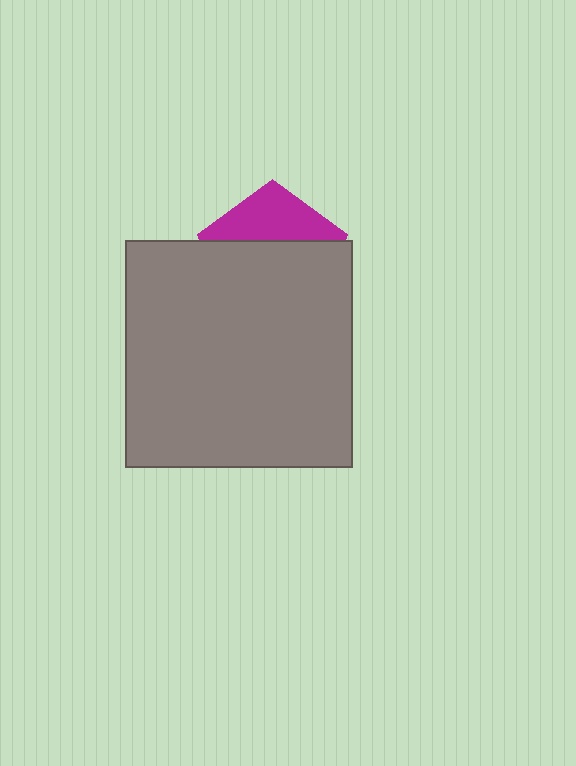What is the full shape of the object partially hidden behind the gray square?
The partially hidden object is a magenta pentagon.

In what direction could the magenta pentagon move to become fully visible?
The magenta pentagon could move up. That would shift it out from behind the gray square entirely.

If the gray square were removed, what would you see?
You would see the complete magenta pentagon.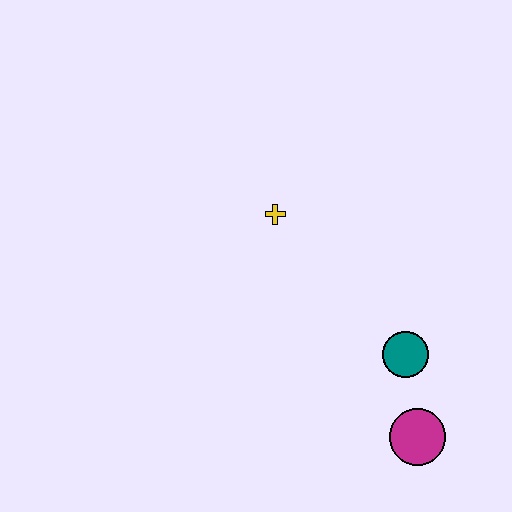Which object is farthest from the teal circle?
The yellow cross is farthest from the teal circle.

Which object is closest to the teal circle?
The magenta circle is closest to the teal circle.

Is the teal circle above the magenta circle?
Yes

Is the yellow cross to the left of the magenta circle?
Yes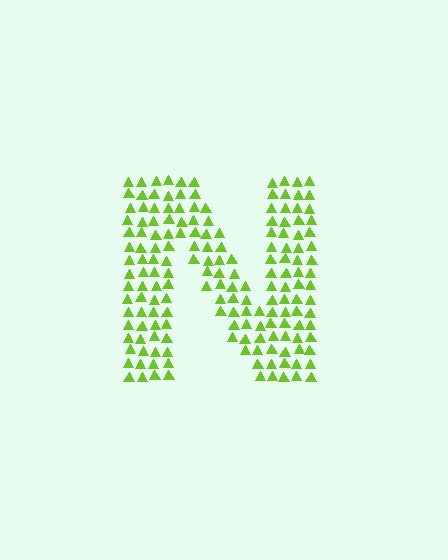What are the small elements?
The small elements are triangles.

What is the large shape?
The large shape is the letter N.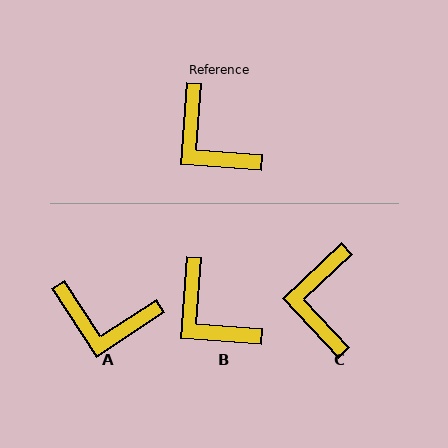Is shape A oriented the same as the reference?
No, it is off by about 37 degrees.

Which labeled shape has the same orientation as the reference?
B.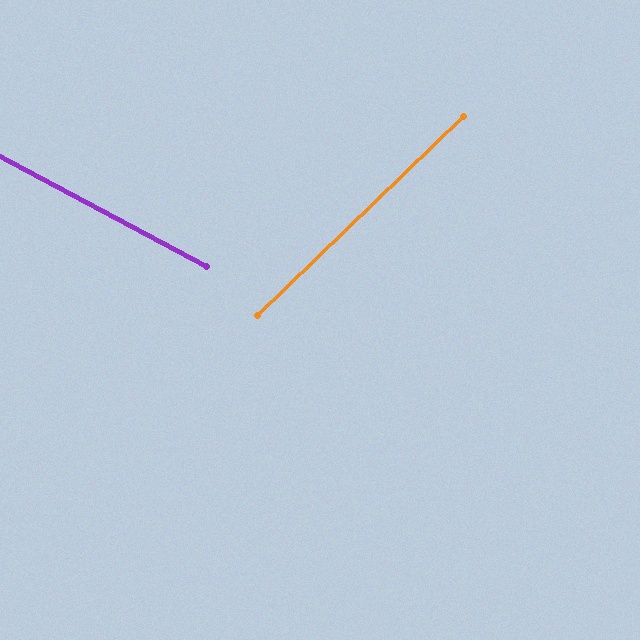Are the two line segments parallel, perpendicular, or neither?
Neither parallel nor perpendicular — they differ by about 72°.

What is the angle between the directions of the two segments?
Approximately 72 degrees.